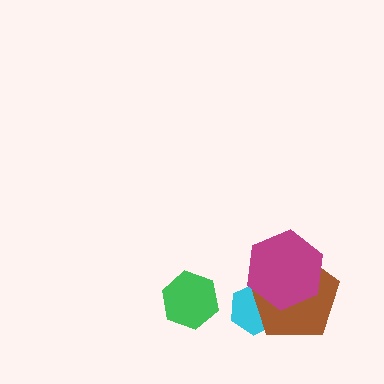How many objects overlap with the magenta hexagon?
2 objects overlap with the magenta hexagon.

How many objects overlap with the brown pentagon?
2 objects overlap with the brown pentagon.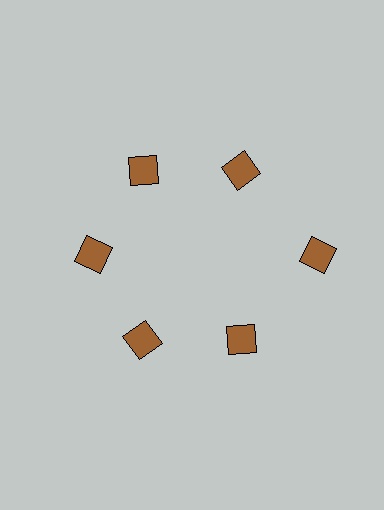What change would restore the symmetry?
The symmetry would be restored by moving it inward, back onto the ring so that all 6 squares sit at equal angles and equal distance from the center.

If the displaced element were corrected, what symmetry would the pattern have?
It would have 6-fold rotational symmetry — the pattern would map onto itself every 60 degrees.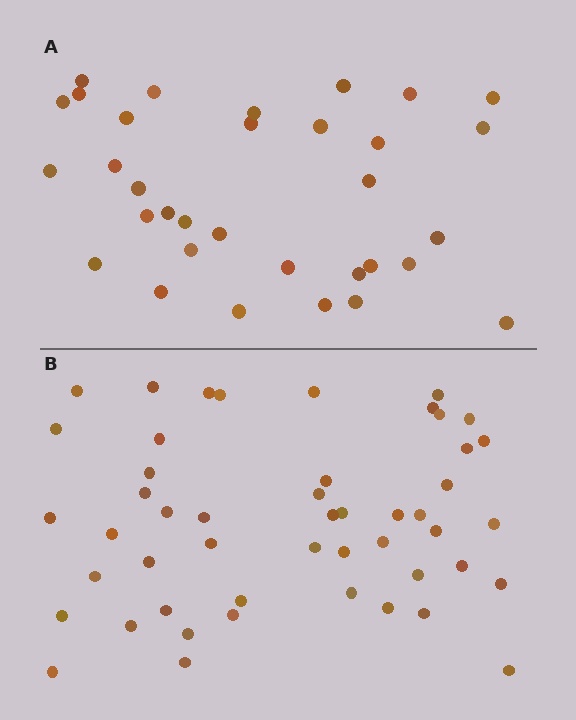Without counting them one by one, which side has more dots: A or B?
Region B (the bottom region) has more dots.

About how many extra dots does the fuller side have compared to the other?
Region B has approximately 15 more dots than region A.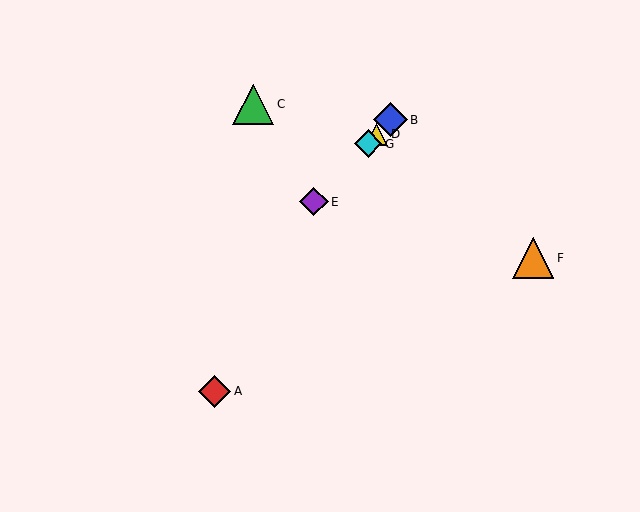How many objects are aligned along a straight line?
4 objects (B, D, E, G) are aligned along a straight line.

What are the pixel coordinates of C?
Object C is at (253, 105).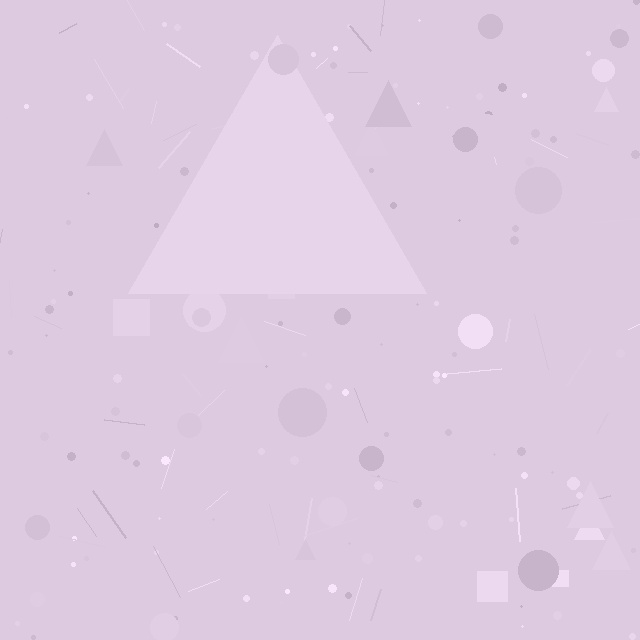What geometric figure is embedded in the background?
A triangle is embedded in the background.